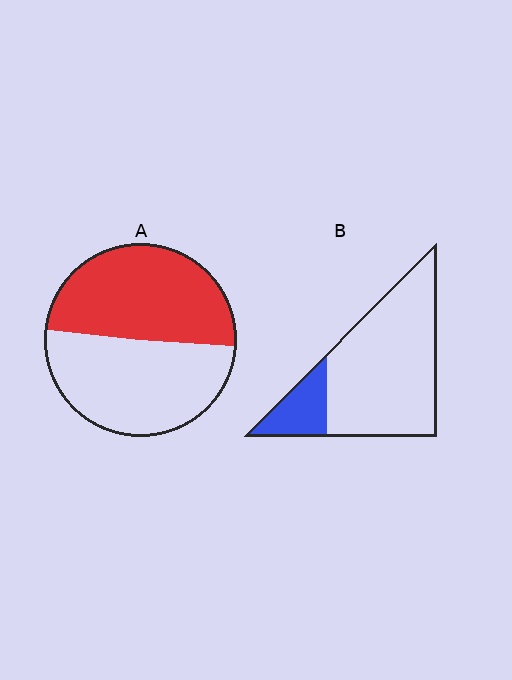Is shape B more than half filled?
No.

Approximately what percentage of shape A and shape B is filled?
A is approximately 50% and B is approximately 20%.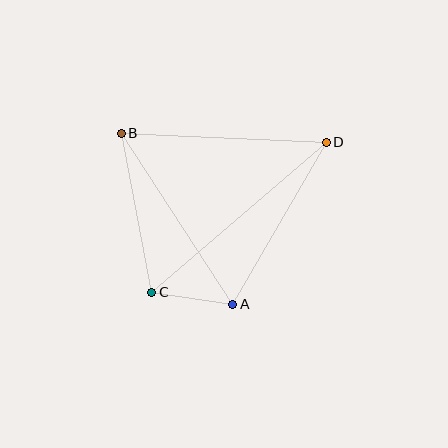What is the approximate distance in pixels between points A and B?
The distance between A and B is approximately 204 pixels.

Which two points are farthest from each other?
Points C and D are farthest from each other.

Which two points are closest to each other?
Points A and C are closest to each other.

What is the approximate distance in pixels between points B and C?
The distance between B and C is approximately 162 pixels.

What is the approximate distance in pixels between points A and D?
The distance between A and D is approximately 187 pixels.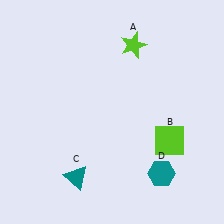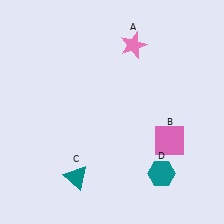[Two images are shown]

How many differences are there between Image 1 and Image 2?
There are 2 differences between the two images.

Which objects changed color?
A changed from lime to pink. B changed from lime to pink.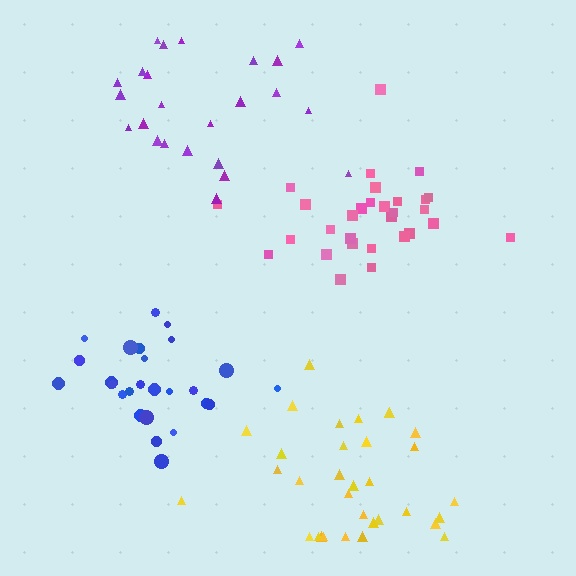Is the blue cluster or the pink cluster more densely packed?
Blue.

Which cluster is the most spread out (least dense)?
Purple.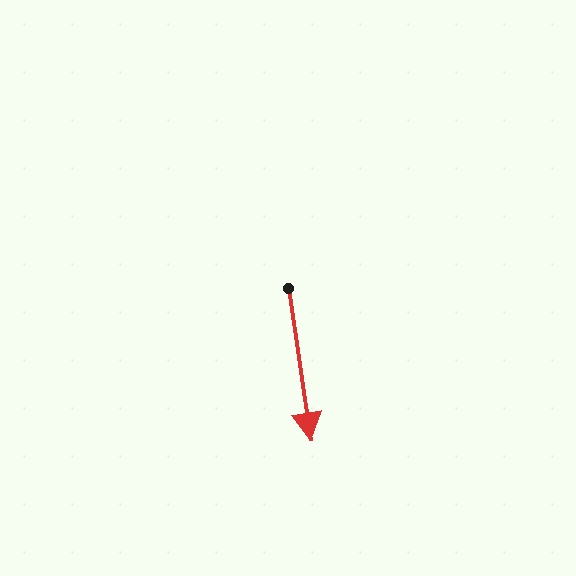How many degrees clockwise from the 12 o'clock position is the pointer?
Approximately 172 degrees.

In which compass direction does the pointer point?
South.